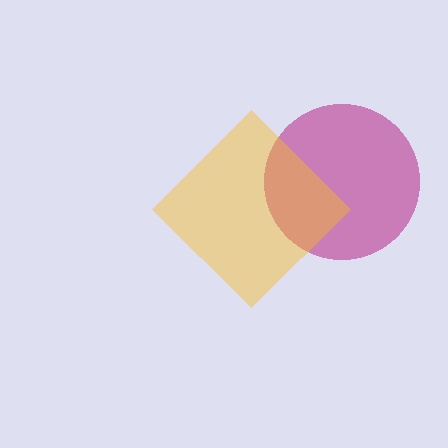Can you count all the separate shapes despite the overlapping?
Yes, there are 2 separate shapes.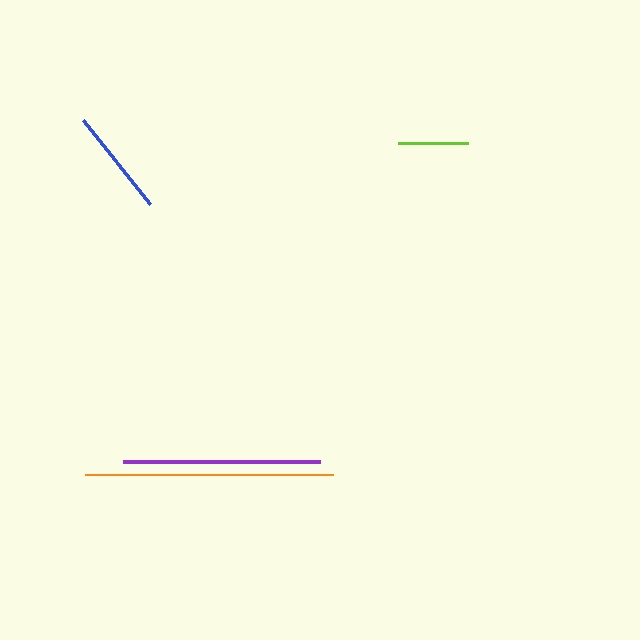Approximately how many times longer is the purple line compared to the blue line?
The purple line is approximately 1.8 times the length of the blue line.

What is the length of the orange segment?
The orange segment is approximately 248 pixels long.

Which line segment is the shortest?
The lime line is the shortest at approximately 69 pixels.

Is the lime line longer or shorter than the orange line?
The orange line is longer than the lime line.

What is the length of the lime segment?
The lime segment is approximately 69 pixels long.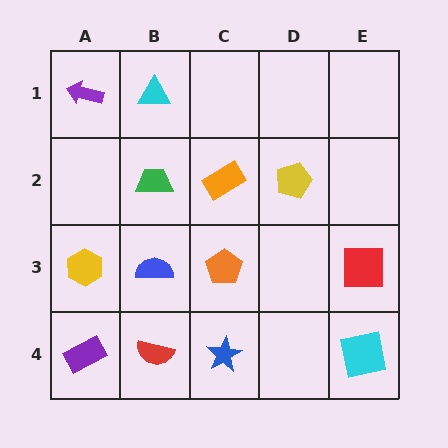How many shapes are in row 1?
2 shapes.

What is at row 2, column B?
A green trapezoid.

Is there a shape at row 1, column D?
No, that cell is empty.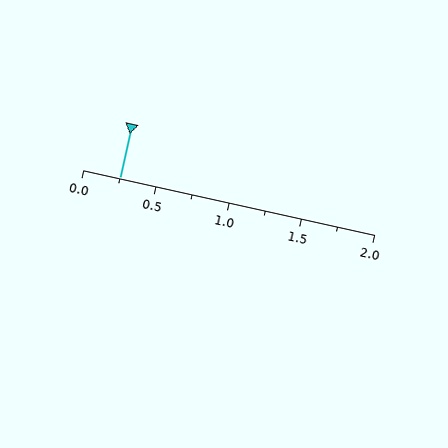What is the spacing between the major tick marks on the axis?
The major ticks are spaced 0.5 apart.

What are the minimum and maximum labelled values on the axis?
The axis runs from 0.0 to 2.0.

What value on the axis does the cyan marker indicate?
The marker indicates approximately 0.25.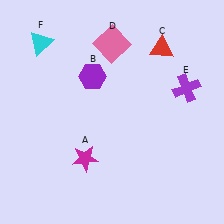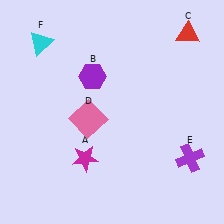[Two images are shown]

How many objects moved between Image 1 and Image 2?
3 objects moved between the two images.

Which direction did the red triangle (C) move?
The red triangle (C) moved right.